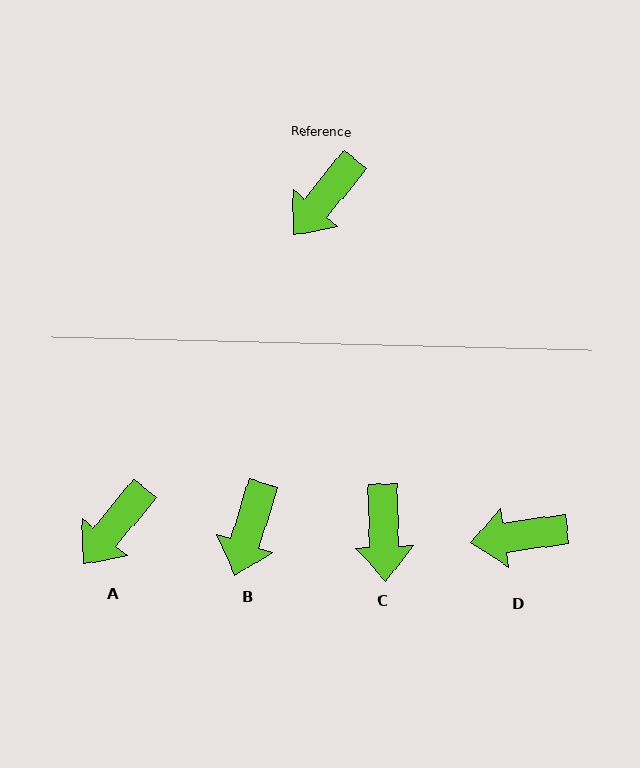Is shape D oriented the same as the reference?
No, it is off by about 42 degrees.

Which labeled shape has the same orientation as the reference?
A.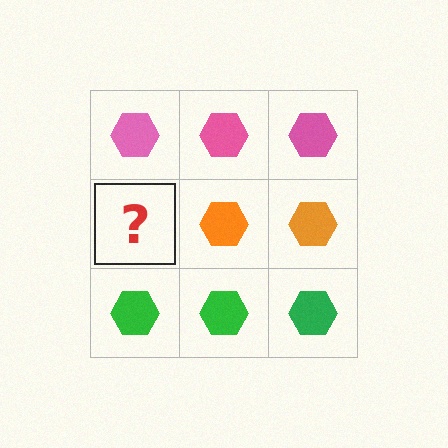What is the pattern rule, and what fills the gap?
The rule is that each row has a consistent color. The gap should be filled with an orange hexagon.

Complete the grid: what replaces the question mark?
The question mark should be replaced with an orange hexagon.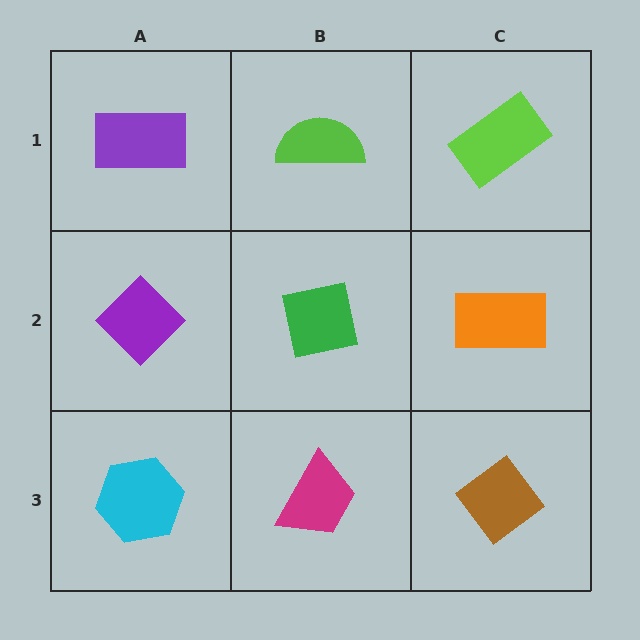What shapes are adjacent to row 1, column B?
A green square (row 2, column B), a purple rectangle (row 1, column A), a lime rectangle (row 1, column C).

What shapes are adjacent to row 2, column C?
A lime rectangle (row 1, column C), a brown diamond (row 3, column C), a green square (row 2, column B).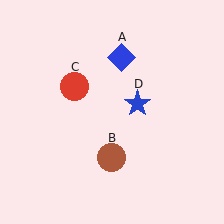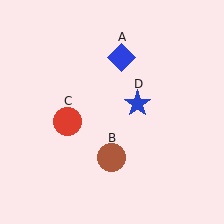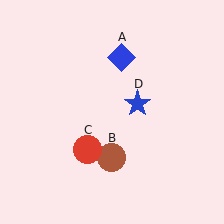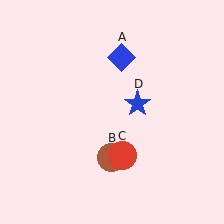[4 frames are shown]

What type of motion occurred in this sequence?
The red circle (object C) rotated counterclockwise around the center of the scene.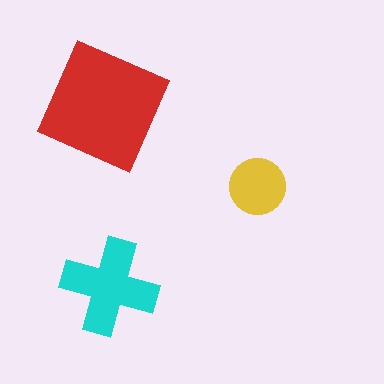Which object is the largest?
The red square.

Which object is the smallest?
The yellow circle.